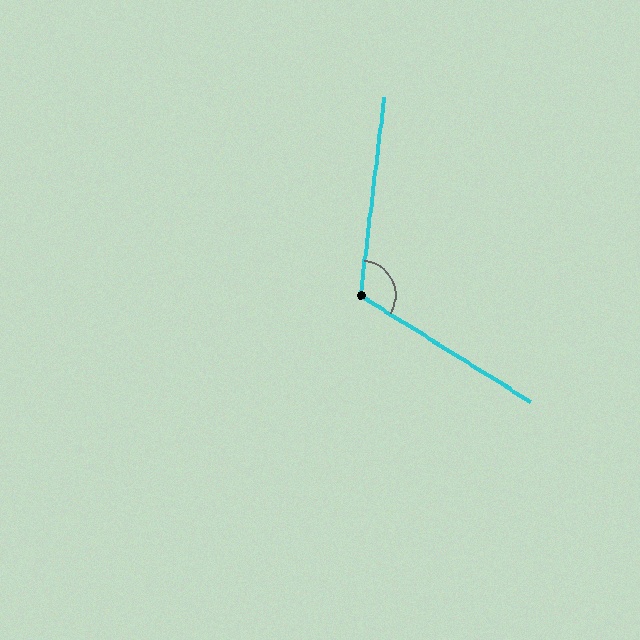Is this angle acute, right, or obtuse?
It is obtuse.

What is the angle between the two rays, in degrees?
Approximately 115 degrees.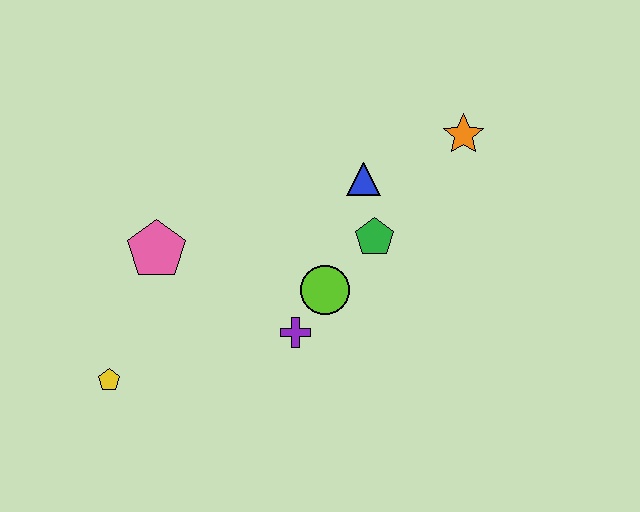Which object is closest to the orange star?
The blue triangle is closest to the orange star.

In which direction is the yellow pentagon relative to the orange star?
The yellow pentagon is to the left of the orange star.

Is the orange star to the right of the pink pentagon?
Yes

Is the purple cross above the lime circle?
No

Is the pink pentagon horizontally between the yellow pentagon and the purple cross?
Yes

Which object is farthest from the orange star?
The yellow pentagon is farthest from the orange star.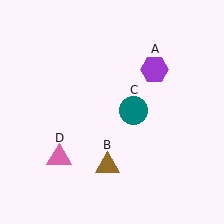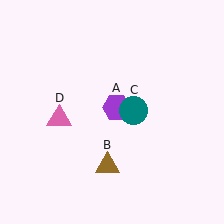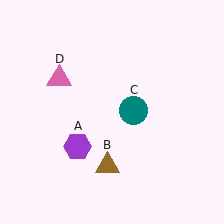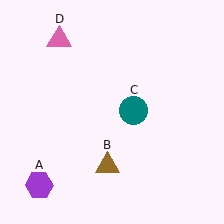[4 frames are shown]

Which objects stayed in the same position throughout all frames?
Brown triangle (object B) and teal circle (object C) remained stationary.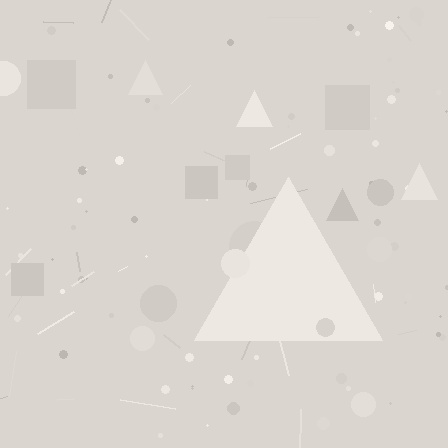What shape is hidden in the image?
A triangle is hidden in the image.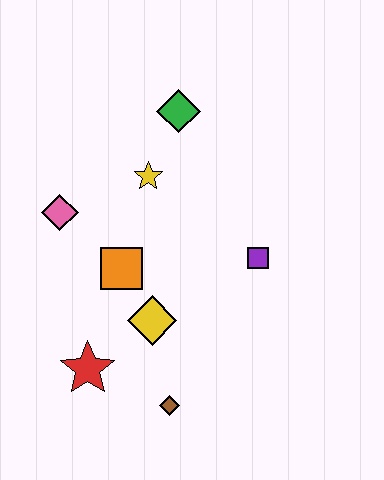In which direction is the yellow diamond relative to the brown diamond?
The yellow diamond is above the brown diamond.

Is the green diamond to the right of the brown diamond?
Yes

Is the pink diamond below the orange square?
No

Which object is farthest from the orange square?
The green diamond is farthest from the orange square.